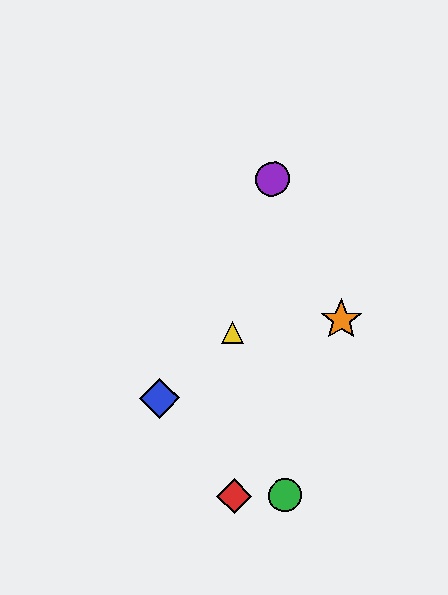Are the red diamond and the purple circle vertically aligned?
No, the red diamond is at x≈234 and the purple circle is at x≈272.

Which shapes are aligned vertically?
The red diamond, the yellow triangle are aligned vertically.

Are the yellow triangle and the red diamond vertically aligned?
Yes, both are at x≈233.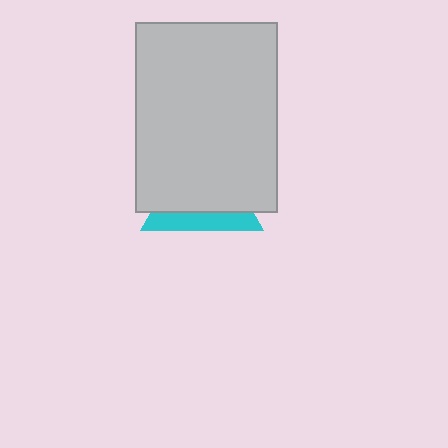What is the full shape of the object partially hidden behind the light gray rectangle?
The partially hidden object is a cyan triangle.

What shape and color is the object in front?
The object in front is a light gray rectangle.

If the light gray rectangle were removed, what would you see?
You would see the complete cyan triangle.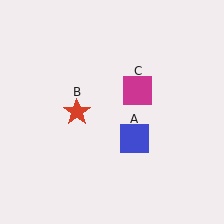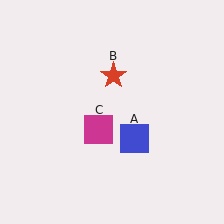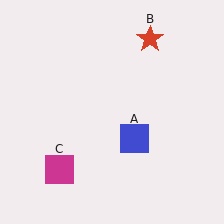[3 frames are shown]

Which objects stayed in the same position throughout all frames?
Blue square (object A) remained stationary.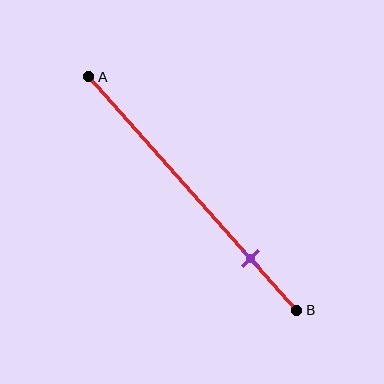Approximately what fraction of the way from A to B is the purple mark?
The purple mark is approximately 80% of the way from A to B.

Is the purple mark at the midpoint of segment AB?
No, the mark is at about 80% from A, not at the 50% midpoint.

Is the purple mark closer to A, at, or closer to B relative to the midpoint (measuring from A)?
The purple mark is closer to point B than the midpoint of segment AB.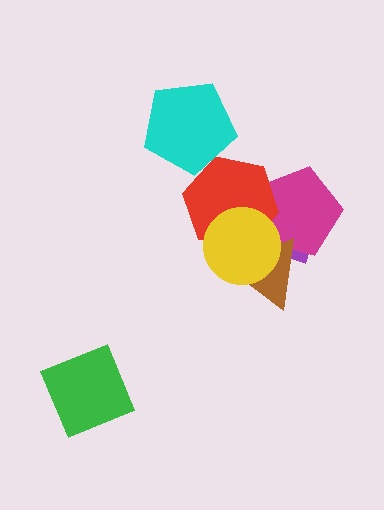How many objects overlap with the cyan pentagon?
1 object overlaps with the cyan pentagon.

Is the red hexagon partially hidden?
Yes, it is partially covered by another shape.